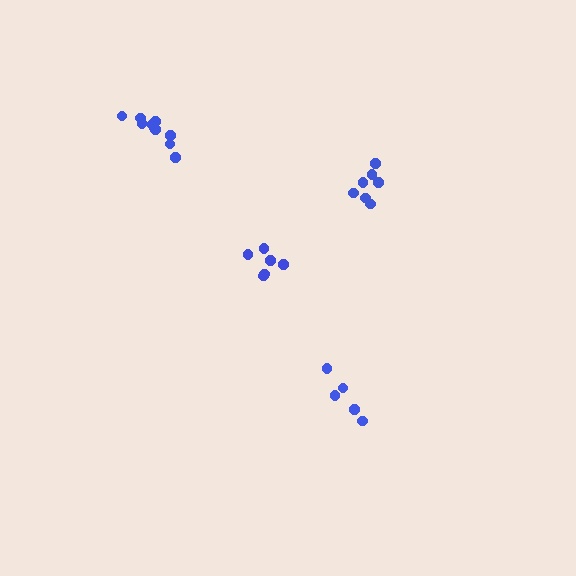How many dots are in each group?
Group 1: 7 dots, Group 2: 6 dots, Group 3: 5 dots, Group 4: 10 dots (28 total).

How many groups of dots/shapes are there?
There are 4 groups.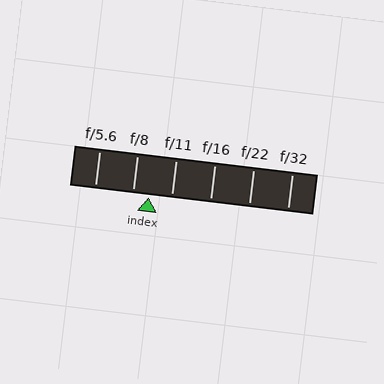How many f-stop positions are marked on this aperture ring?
There are 6 f-stop positions marked.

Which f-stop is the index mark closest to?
The index mark is closest to f/8.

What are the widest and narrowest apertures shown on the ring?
The widest aperture shown is f/5.6 and the narrowest is f/32.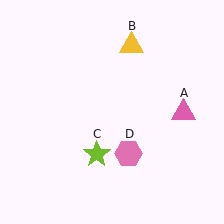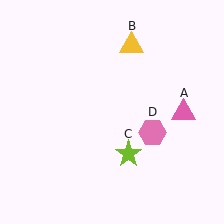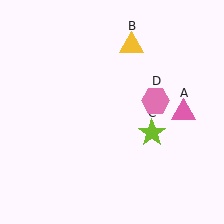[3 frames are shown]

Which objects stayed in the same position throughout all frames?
Pink triangle (object A) and yellow triangle (object B) remained stationary.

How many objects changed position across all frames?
2 objects changed position: lime star (object C), pink hexagon (object D).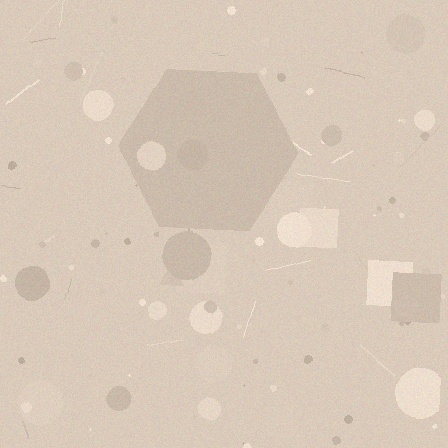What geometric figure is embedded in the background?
A hexagon is embedded in the background.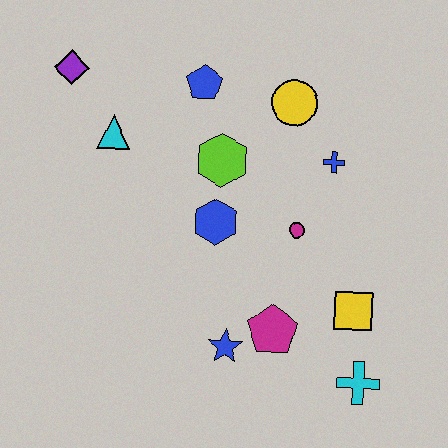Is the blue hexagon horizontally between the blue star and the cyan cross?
No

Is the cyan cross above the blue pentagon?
No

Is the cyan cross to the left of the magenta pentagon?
No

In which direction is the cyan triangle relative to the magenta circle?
The cyan triangle is to the left of the magenta circle.